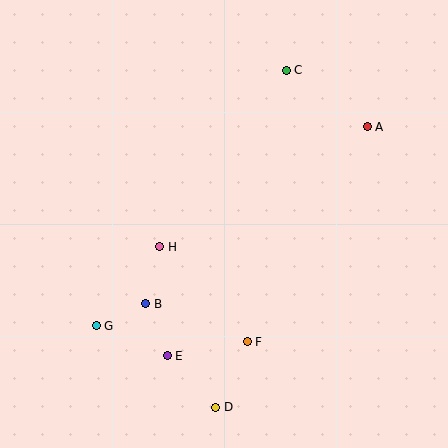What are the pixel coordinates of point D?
Point D is at (216, 407).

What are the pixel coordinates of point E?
Point E is at (167, 356).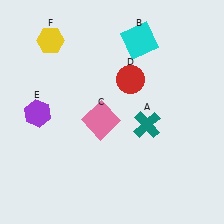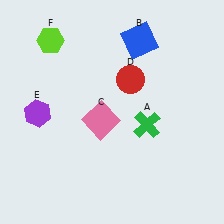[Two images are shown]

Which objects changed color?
A changed from teal to green. B changed from cyan to blue. F changed from yellow to lime.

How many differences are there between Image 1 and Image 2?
There are 3 differences between the two images.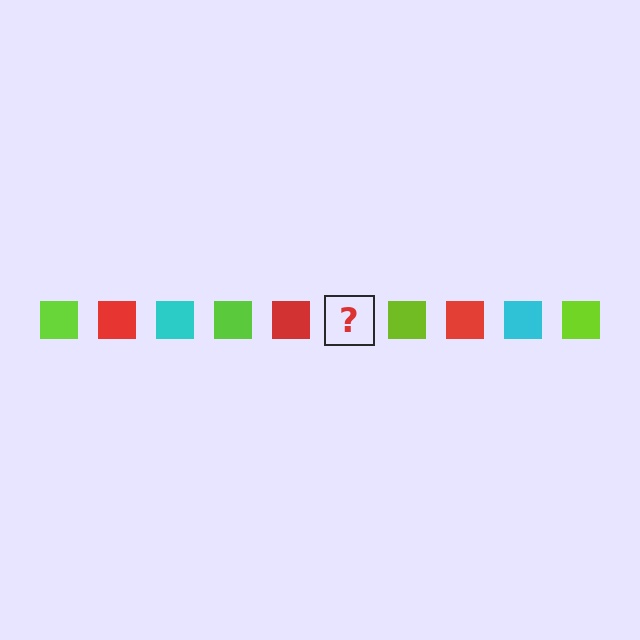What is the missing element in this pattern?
The missing element is a cyan square.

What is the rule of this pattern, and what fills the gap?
The rule is that the pattern cycles through lime, red, cyan squares. The gap should be filled with a cyan square.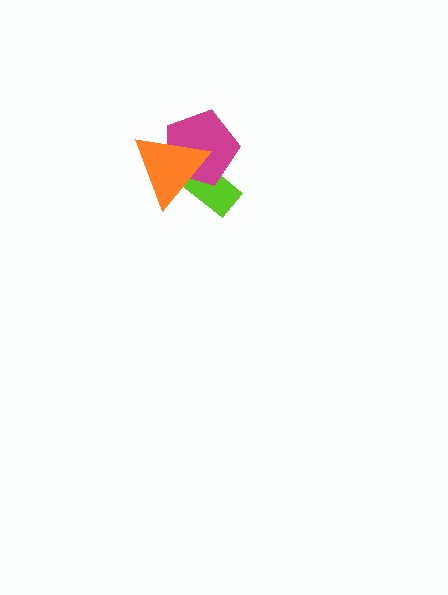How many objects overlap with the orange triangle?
2 objects overlap with the orange triangle.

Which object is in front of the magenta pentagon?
The orange triangle is in front of the magenta pentagon.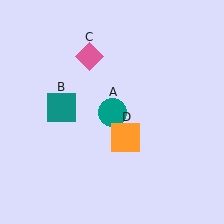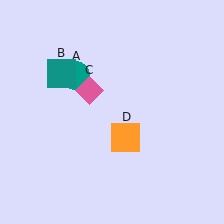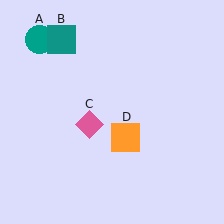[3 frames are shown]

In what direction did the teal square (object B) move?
The teal square (object B) moved up.